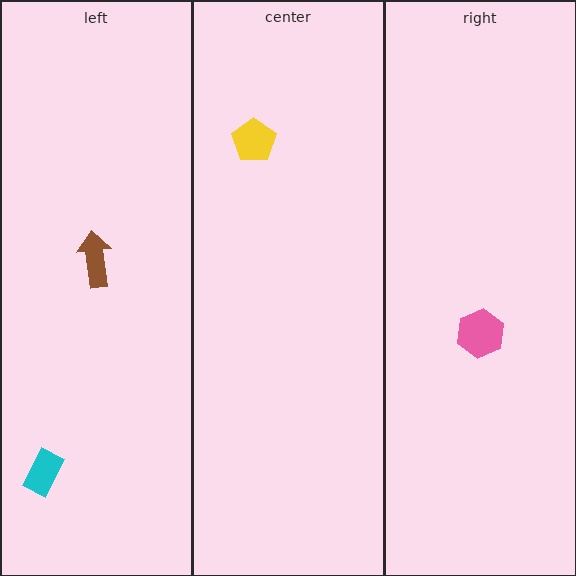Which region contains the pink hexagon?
The right region.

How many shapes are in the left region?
2.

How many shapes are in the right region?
1.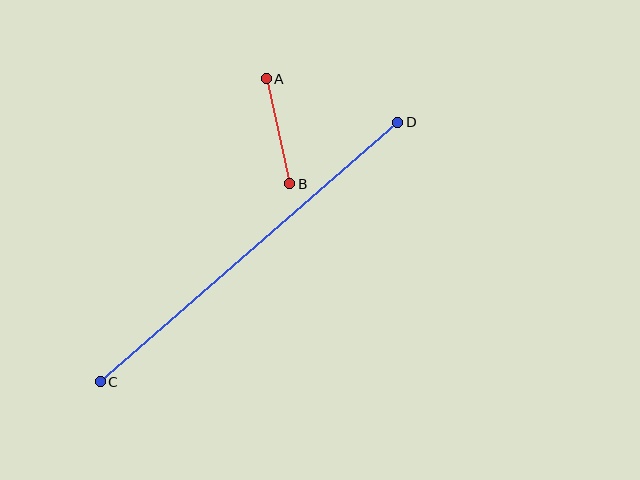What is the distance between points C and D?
The distance is approximately 395 pixels.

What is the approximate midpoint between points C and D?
The midpoint is at approximately (249, 252) pixels.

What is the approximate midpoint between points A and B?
The midpoint is at approximately (278, 131) pixels.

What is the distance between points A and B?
The distance is approximately 108 pixels.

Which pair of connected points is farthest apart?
Points C and D are farthest apart.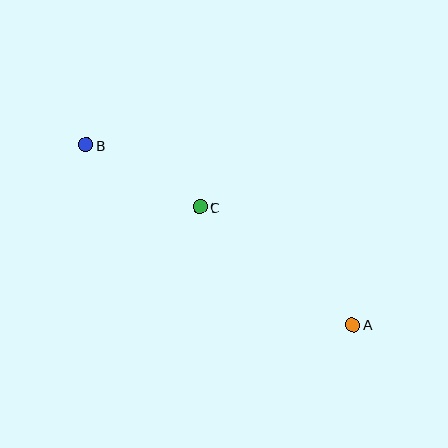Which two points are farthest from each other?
Points A and B are farthest from each other.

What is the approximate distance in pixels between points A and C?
The distance between A and C is approximately 193 pixels.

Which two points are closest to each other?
Points B and C are closest to each other.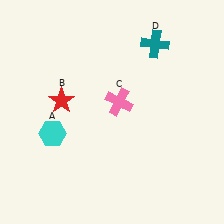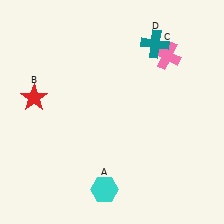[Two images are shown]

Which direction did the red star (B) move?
The red star (B) moved left.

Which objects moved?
The objects that moved are: the cyan hexagon (A), the red star (B), the pink cross (C).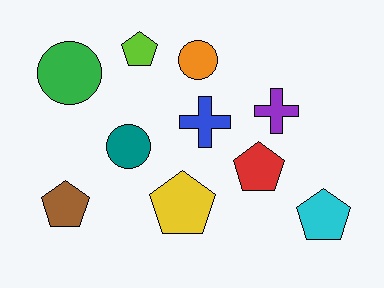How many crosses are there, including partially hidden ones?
There are 2 crosses.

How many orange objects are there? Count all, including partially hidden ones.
There is 1 orange object.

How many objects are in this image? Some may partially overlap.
There are 10 objects.